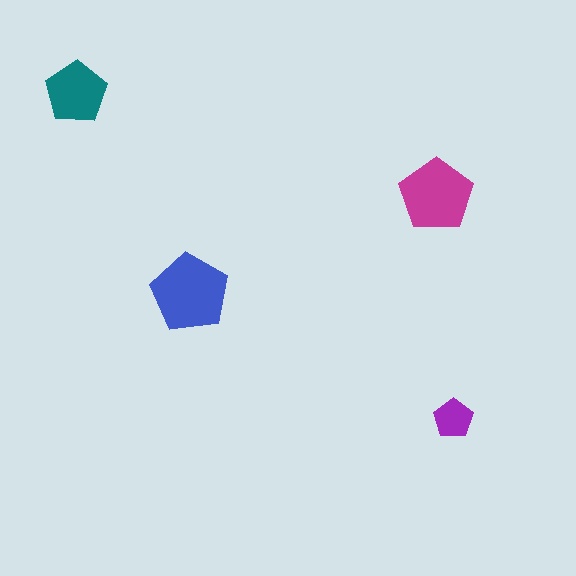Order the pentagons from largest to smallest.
the blue one, the magenta one, the teal one, the purple one.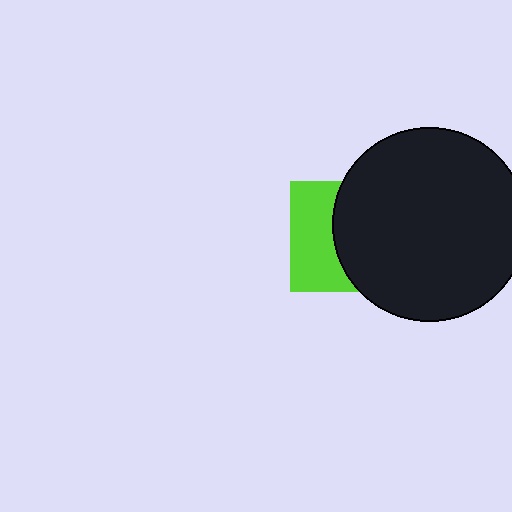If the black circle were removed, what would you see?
You would see the complete lime square.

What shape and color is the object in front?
The object in front is a black circle.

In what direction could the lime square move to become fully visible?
The lime square could move left. That would shift it out from behind the black circle entirely.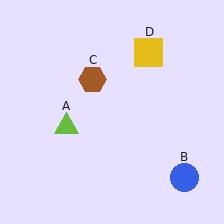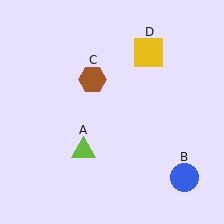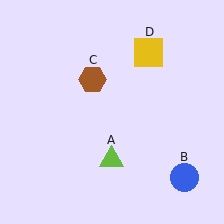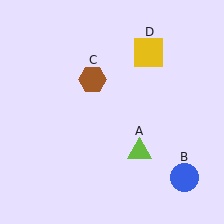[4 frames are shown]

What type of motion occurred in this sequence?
The lime triangle (object A) rotated counterclockwise around the center of the scene.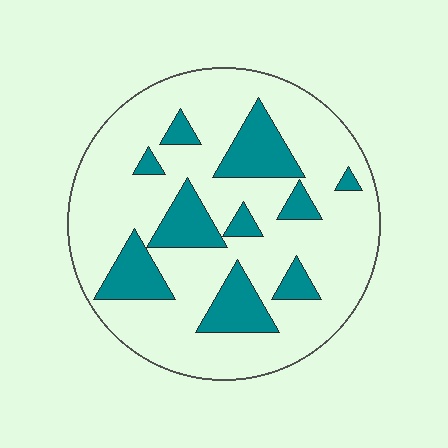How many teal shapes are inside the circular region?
10.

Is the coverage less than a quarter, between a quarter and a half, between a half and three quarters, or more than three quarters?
Less than a quarter.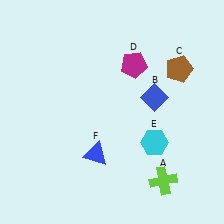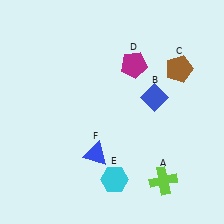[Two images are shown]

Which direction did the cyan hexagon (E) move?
The cyan hexagon (E) moved left.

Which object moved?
The cyan hexagon (E) moved left.